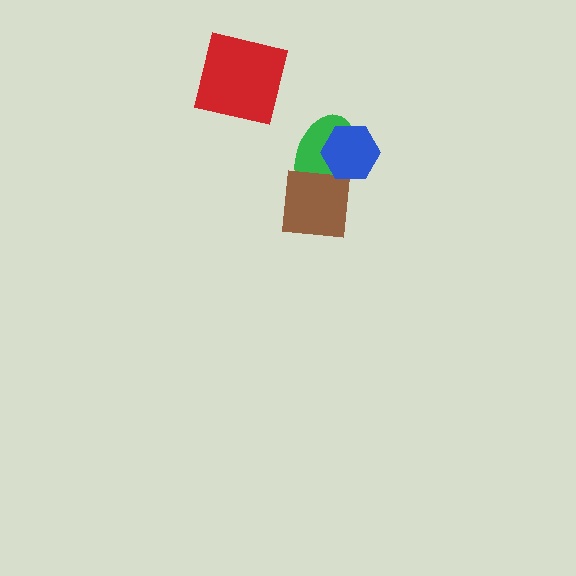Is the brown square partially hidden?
Yes, it is partially covered by another shape.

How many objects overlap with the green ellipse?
2 objects overlap with the green ellipse.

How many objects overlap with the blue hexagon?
2 objects overlap with the blue hexagon.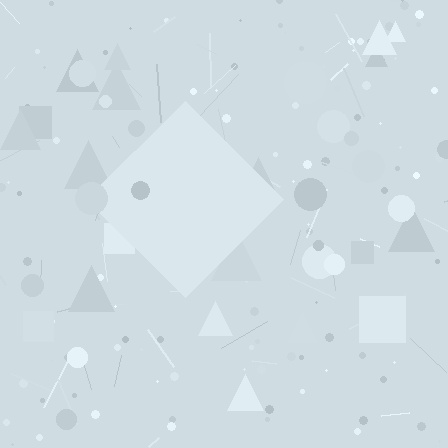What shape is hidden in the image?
A diamond is hidden in the image.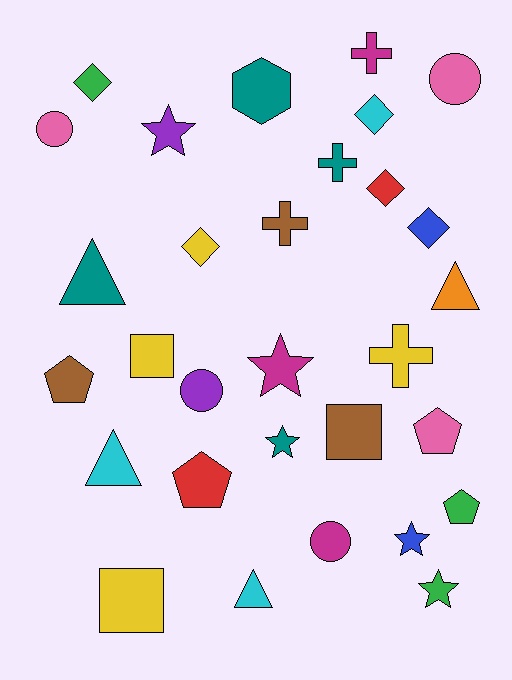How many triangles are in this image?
There are 4 triangles.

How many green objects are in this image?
There are 3 green objects.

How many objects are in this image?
There are 30 objects.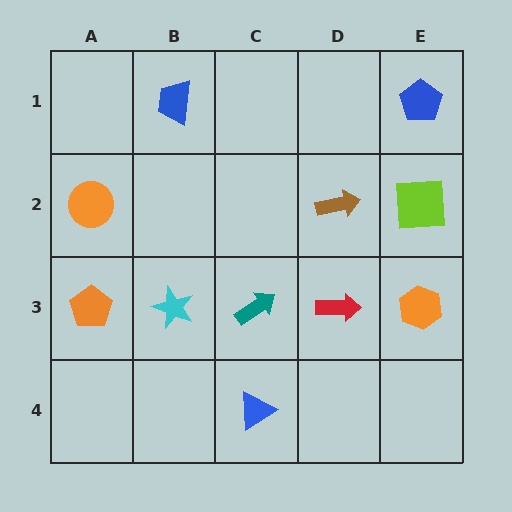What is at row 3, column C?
A teal arrow.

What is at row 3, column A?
An orange pentagon.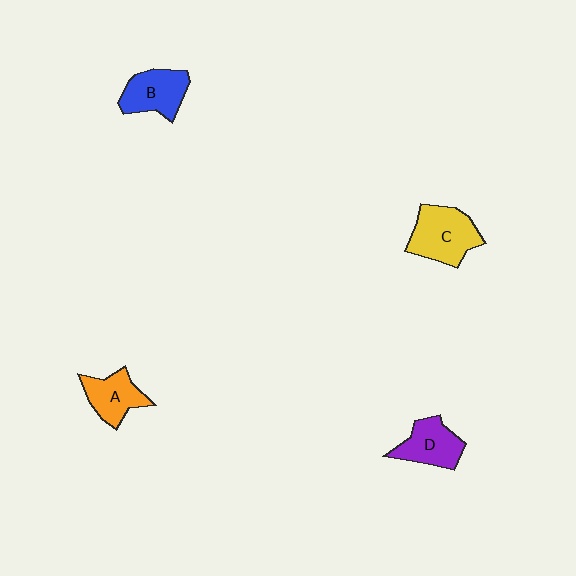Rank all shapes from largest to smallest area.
From largest to smallest: C (yellow), B (blue), D (purple), A (orange).